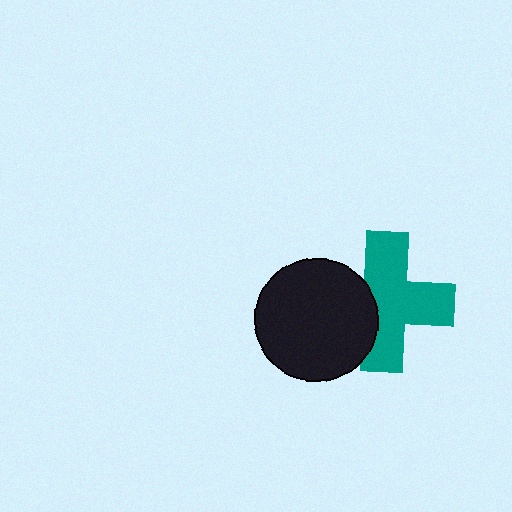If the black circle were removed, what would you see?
You would see the complete teal cross.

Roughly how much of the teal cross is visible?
Most of it is visible (roughly 69%).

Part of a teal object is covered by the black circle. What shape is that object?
It is a cross.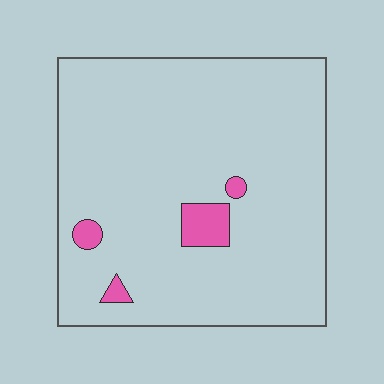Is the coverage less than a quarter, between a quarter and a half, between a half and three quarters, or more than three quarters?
Less than a quarter.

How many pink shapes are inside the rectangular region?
4.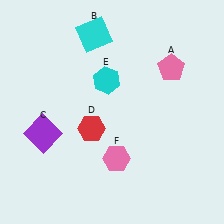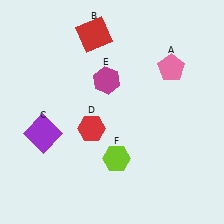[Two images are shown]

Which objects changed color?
B changed from cyan to red. E changed from cyan to magenta. F changed from pink to lime.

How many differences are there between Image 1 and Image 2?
There are 3 differences between the two images.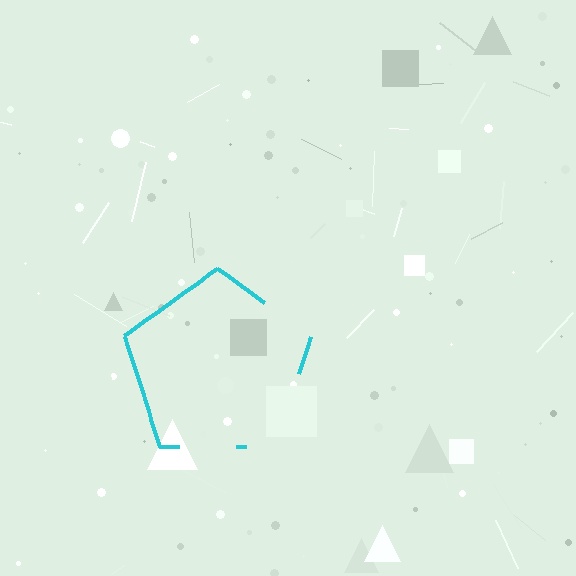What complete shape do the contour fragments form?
The contour fragments form a pentagon.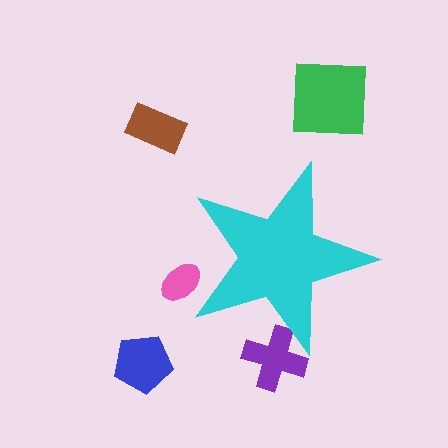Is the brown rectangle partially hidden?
No, the brown rectangle is fully visible.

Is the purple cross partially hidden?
Yes, the purple cross is partially hidden behind the cyan star.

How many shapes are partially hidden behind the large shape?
2 shapes are partially hidden.